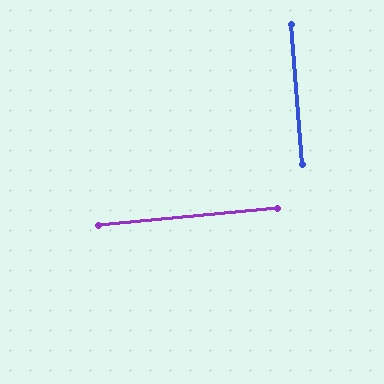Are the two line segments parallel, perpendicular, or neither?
Perpendicular — they meet at approximately 89°.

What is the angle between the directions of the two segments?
Approximately 89 degrees.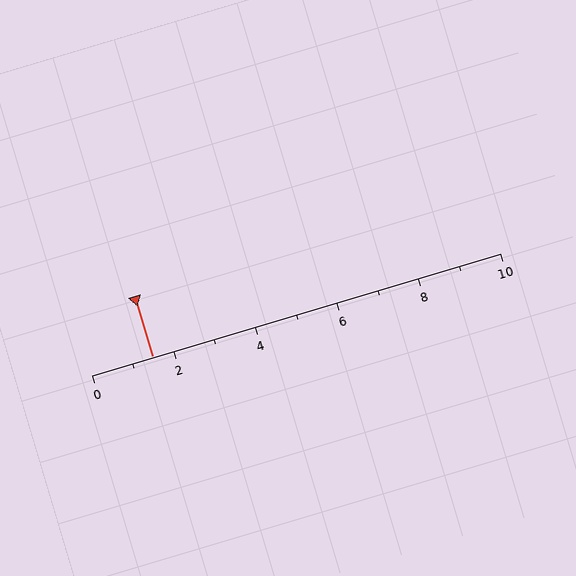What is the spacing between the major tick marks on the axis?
The major ticks are spaced 2 apart.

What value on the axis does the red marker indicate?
The marker indicates approximately 1.5.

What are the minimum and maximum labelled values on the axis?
The axis runs from 0 to 10.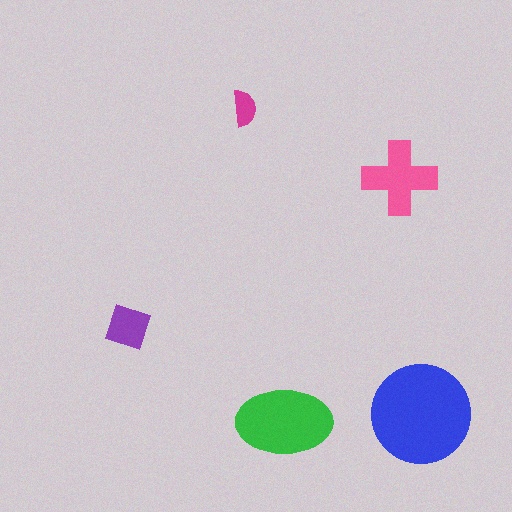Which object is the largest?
The blue circle.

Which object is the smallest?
The magenta semicircle.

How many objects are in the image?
There are 5 objects in the image.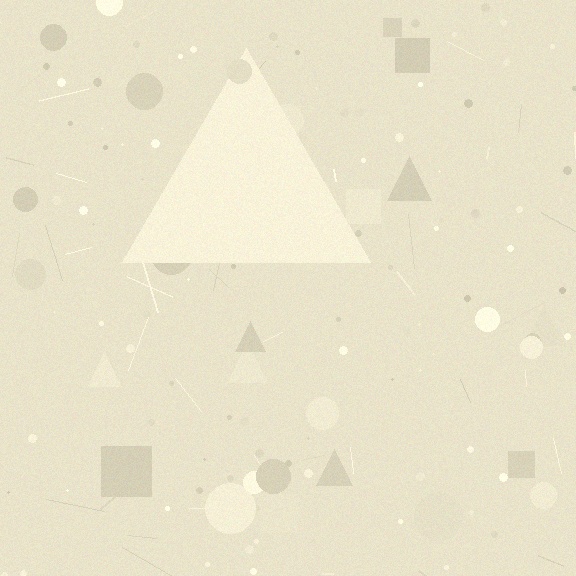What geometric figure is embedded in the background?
A triangle is embedded in the background.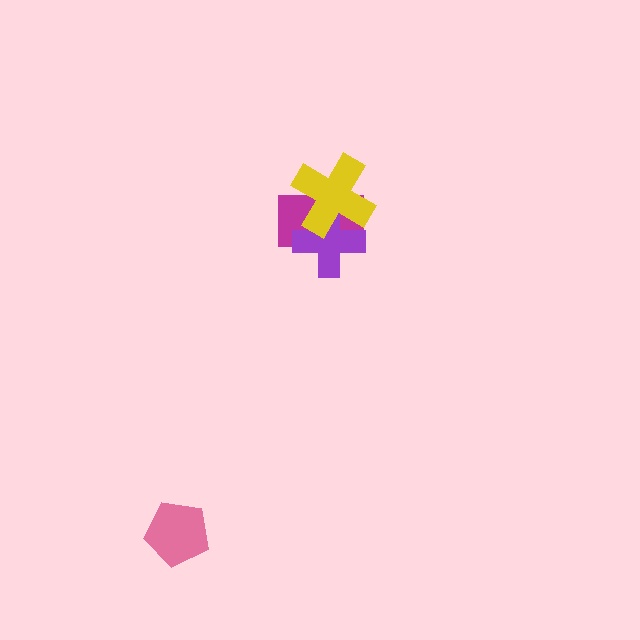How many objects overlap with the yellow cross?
2 objects overlap with the yellow cross.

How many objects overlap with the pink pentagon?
0 objects overlap with the pink pentagon.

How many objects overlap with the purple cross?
2 objects overlap with the purple cross.